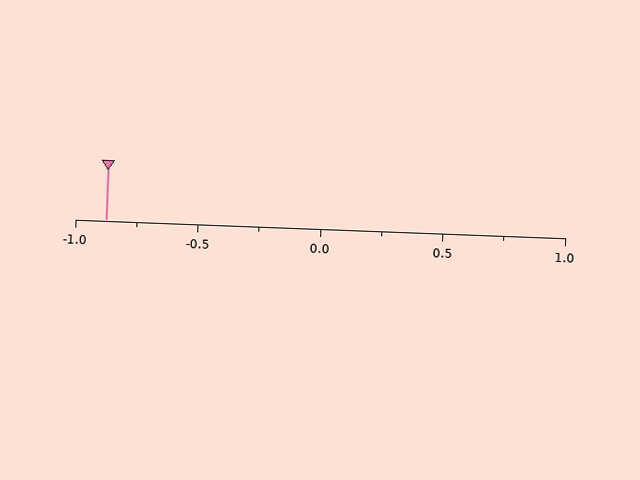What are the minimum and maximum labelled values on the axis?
The axis runs from -1.0 to 1.0.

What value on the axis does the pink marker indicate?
The marker indicates approximately -0.88.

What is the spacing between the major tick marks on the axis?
The major ticks are spaced 0.5 apart.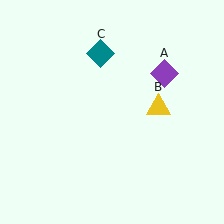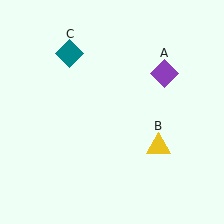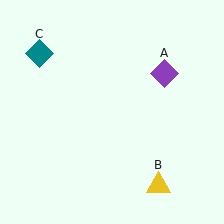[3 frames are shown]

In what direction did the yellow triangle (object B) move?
The yellow triangle (object B) moved down.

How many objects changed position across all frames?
2 objects changed position: yellow triangle (object B), teal diamond (object C).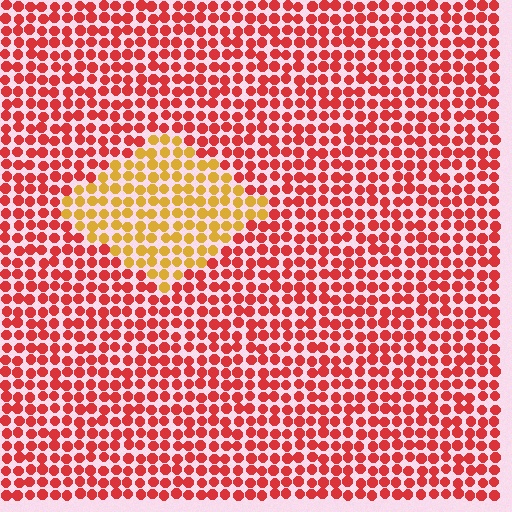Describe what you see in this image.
The image is filled with small red elements in a uniform arrangement. A diamond-shaped region is visible where the elements are tinted to a slightly different hue, forming a subtle color boundary.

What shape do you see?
I see a diamond.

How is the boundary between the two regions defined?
The boundary is defined purely by a slight shift in hue (about 46 degrees). Spacing, size, and orientation are identical on both sides.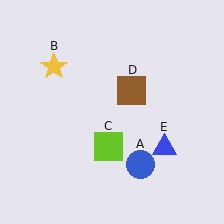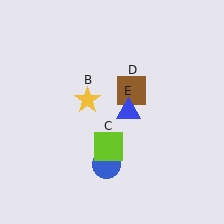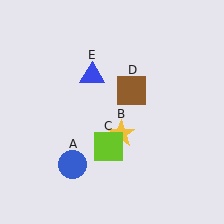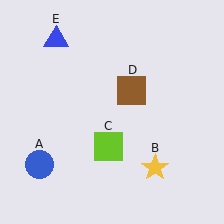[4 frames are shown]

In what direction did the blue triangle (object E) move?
The blue triangle (object E) moved up and to the left.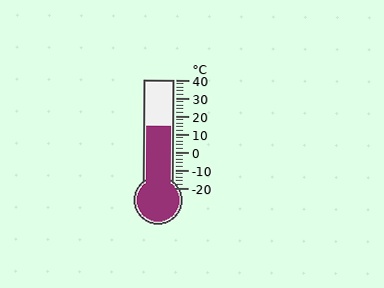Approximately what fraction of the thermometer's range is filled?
The thermometer is filled to approximately 55% of its range.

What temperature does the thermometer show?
The thermometer shows approximately 14°C.